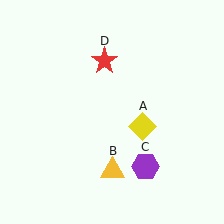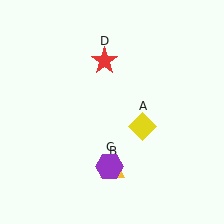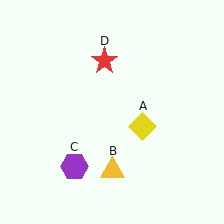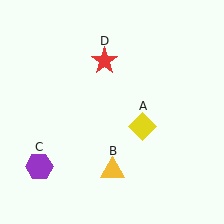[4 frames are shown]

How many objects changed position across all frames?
1 object changed position: purple hexagon (object C).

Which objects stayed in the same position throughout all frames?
Yellow diamond (object A) and yellow triangle (object B) and red star (object D) remained stationary.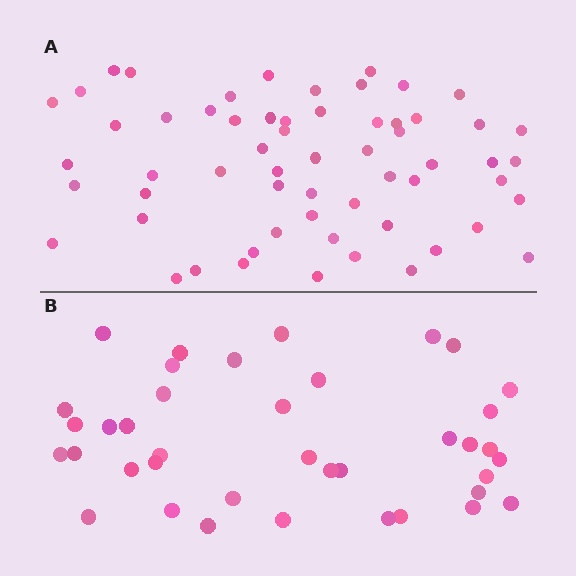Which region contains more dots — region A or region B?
Region A (the top region) has more dots.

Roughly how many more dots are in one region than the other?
Region A has approximately 20 more dots than region B.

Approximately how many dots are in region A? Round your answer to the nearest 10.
About 60 dots.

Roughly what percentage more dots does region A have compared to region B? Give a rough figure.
About 55% more.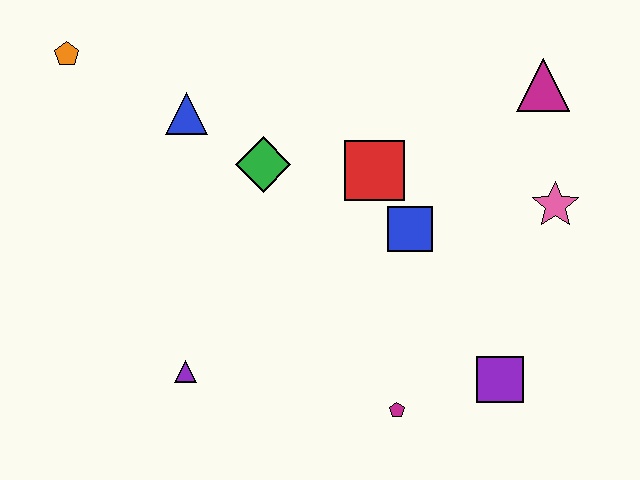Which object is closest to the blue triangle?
The green diamond is closest to the blue triangle.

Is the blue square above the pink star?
No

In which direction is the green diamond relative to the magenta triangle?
The green diamond is to the left of the magenta triangle.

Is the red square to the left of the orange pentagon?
No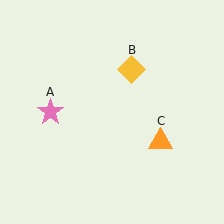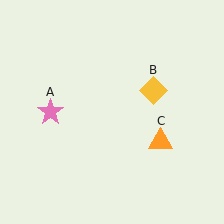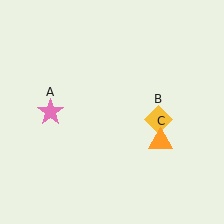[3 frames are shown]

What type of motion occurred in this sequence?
The yellow diamond (object B) rotated clockwise around the center of the scene.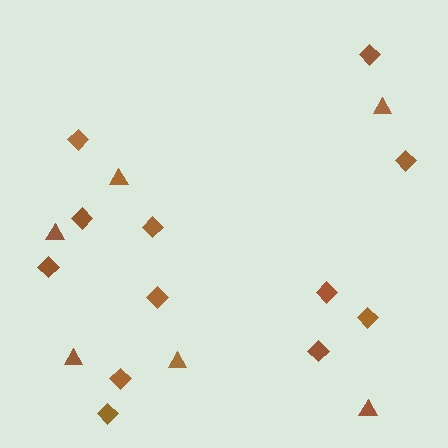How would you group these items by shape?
There are 2 groups: one group of triangles (6) and one group of diamonds (12).